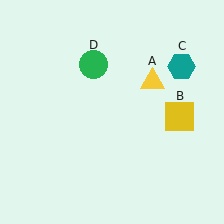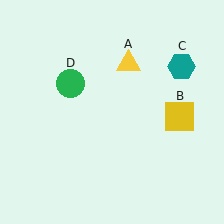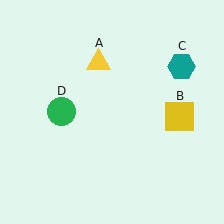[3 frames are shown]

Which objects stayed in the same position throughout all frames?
Yellow square (object B) and teal hexagon (object C) remained stationary.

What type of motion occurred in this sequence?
The yellow triangle (object A), green circle (object D) rotated counterclockwise around the center of the scene.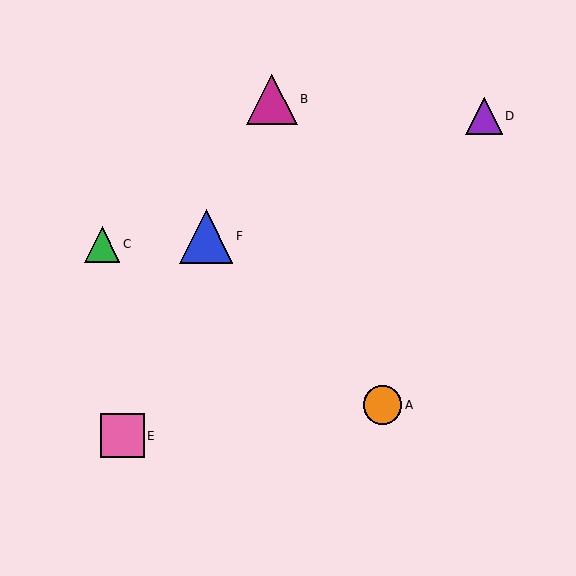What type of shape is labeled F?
Shape F is a blue triangle.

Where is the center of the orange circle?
The center of the orange circle is at (383, 405).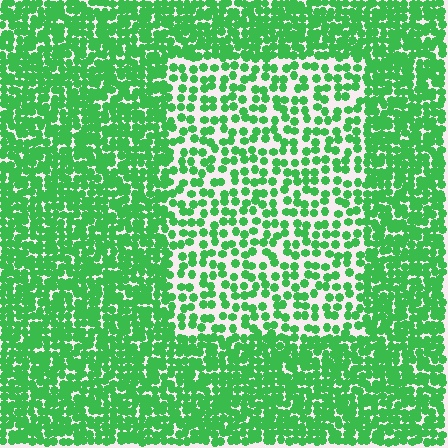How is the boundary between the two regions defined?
The boundary is defined by a change in element density (approximately 2.0x ratio). All elements are the same color, size, and shape.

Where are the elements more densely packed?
The elements are more densely packed outside the rectangle boundary.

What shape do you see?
I see a rectangle.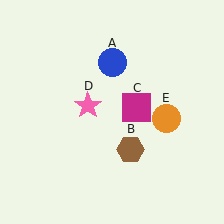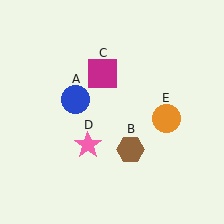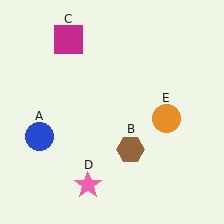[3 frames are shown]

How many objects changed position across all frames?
3 objects changed position: blue circle (object A), magenta square (object C), pink star (object D).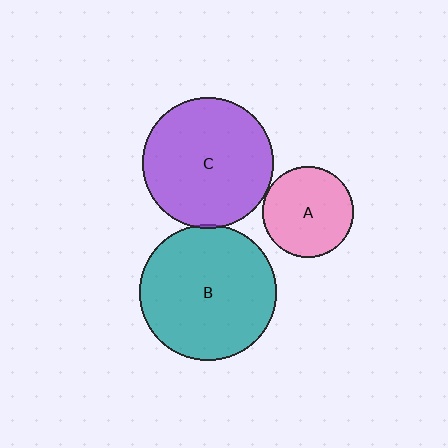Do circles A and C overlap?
Yes.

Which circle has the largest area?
Circle B (teal).